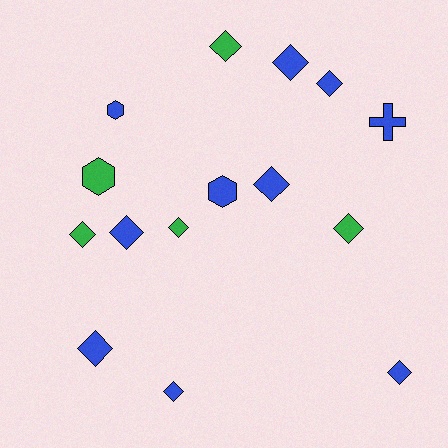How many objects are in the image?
There are 15 objects.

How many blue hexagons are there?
There are 2 blue hexagons.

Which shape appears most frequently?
Diamond, with 11 objects.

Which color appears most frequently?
Blue, with 10 objects.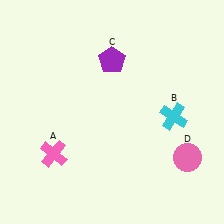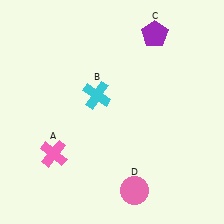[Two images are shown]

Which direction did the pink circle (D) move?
The pink circle (D) moved left.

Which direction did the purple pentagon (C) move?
The purple pentagon (C) moved right.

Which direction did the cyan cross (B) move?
The cyan cross (B) moved left.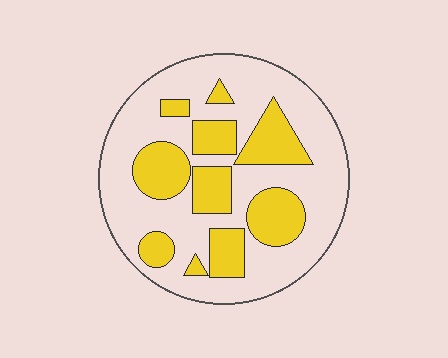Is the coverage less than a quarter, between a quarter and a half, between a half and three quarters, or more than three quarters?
Between a quarter and a half.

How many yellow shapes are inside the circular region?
10.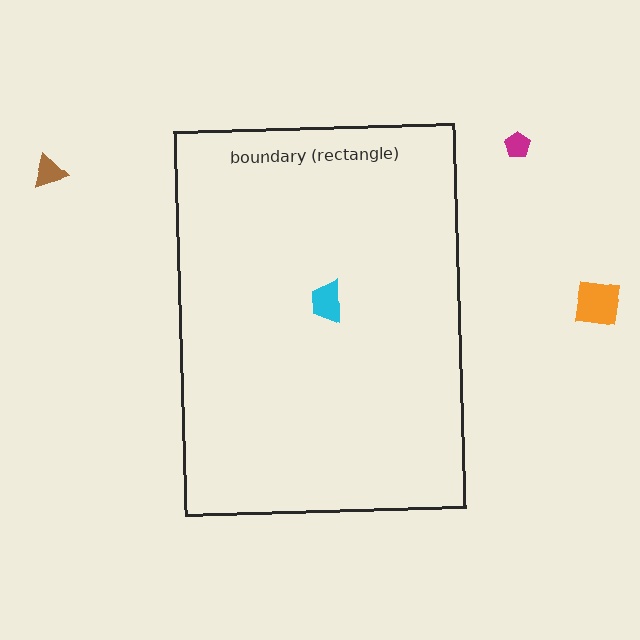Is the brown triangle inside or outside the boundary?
Outside.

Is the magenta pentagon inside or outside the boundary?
Outside.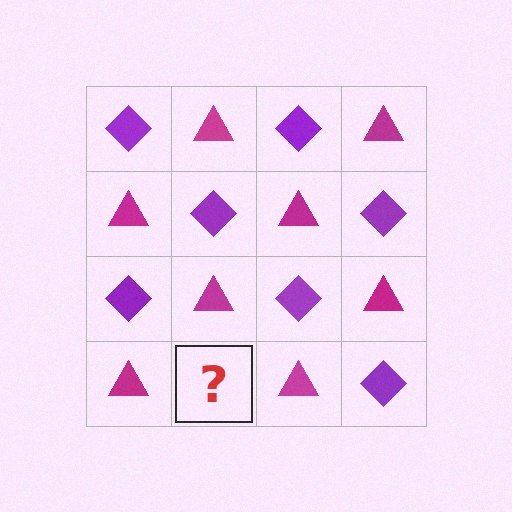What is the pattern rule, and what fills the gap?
The rule is that it alternates purple diamond and magenta triangle in a checkerboard pattern. The gap should be filled with a purple diamond.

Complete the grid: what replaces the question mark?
The question mark should be replaced with a purple diamond.